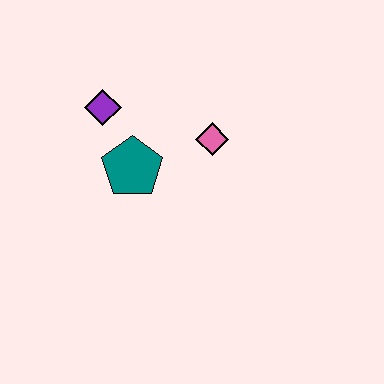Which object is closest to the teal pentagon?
The purple diamond is closest to the teal pentagon.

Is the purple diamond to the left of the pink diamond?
Yes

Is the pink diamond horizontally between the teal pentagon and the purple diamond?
No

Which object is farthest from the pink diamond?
The purple diamond is farthest from the pink diamond.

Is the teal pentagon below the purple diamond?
Yes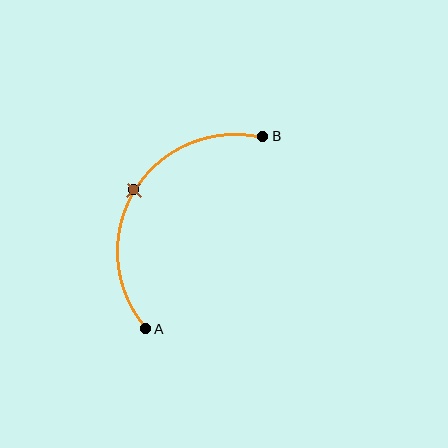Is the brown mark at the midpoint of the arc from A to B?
Yes. The brown mark lies on the arc at equal arc-length from both A and B — it is the arc midpoint.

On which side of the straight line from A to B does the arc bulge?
The arc bulges to the left of the straight line connecting A and B.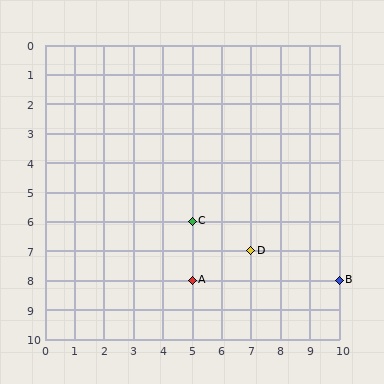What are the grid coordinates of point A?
Point A is at grid coordinates (5, 8).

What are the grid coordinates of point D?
Point D is at grid coordinates (7, 7).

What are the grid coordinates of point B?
Point B is at grid coordinates (10, 8).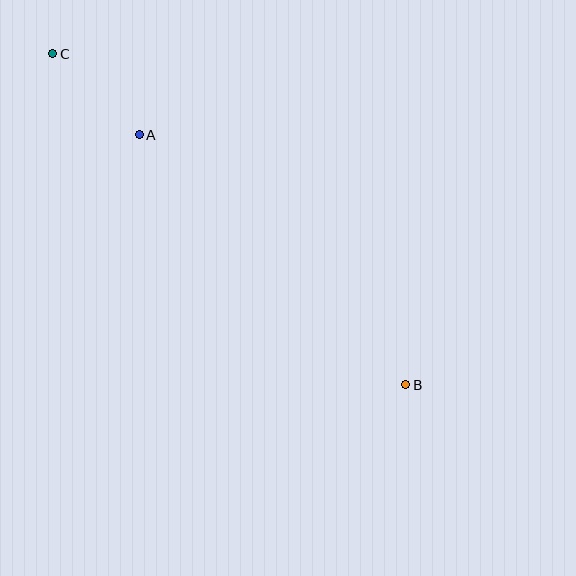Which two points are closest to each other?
Points A and C are closest to each other.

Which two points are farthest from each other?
Points B and C are farthest from each other.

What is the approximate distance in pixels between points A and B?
The distance between A and B is approximately 366 pixels.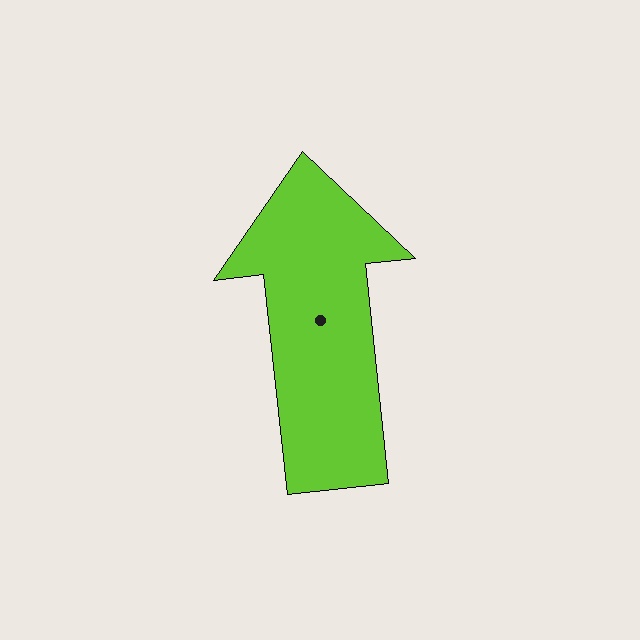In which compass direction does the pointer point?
North.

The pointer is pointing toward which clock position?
Roughly 12 o'clock.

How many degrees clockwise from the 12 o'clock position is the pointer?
Approximately 354 degrees.